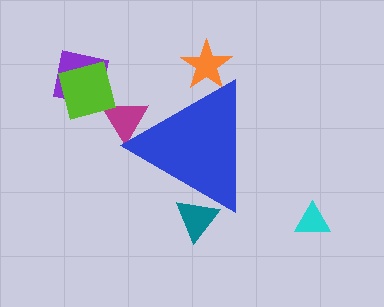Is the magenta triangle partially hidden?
Yes, the magenta triangle is partially hidden behind the blue triangle.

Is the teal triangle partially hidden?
Yes, the teal triangle is partially hidden behind the blue triangle.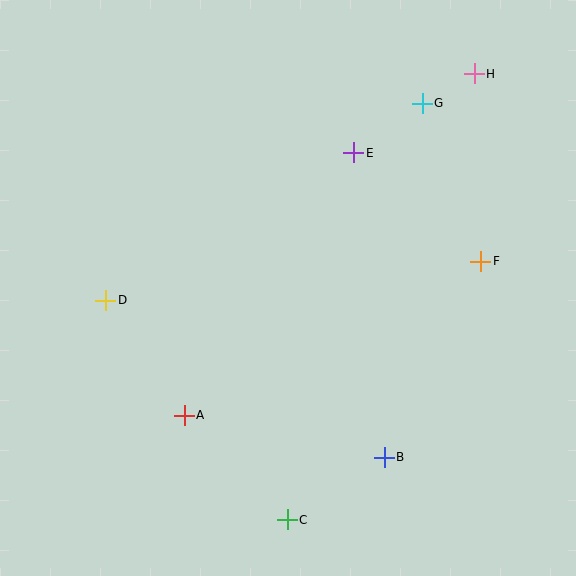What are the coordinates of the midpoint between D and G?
The midpoint between D and G is at (264, 202).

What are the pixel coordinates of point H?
Point H is at (474, 74).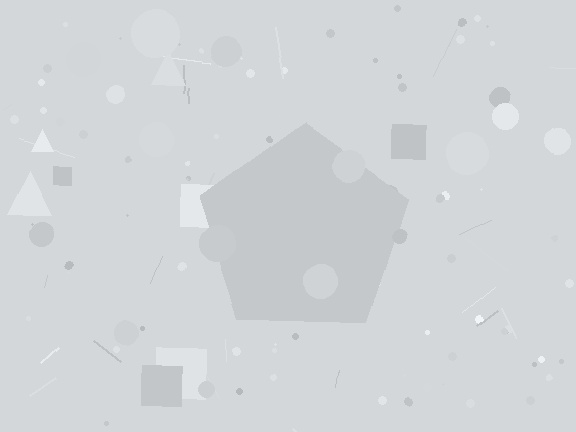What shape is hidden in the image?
A pentagon is hidden in the image.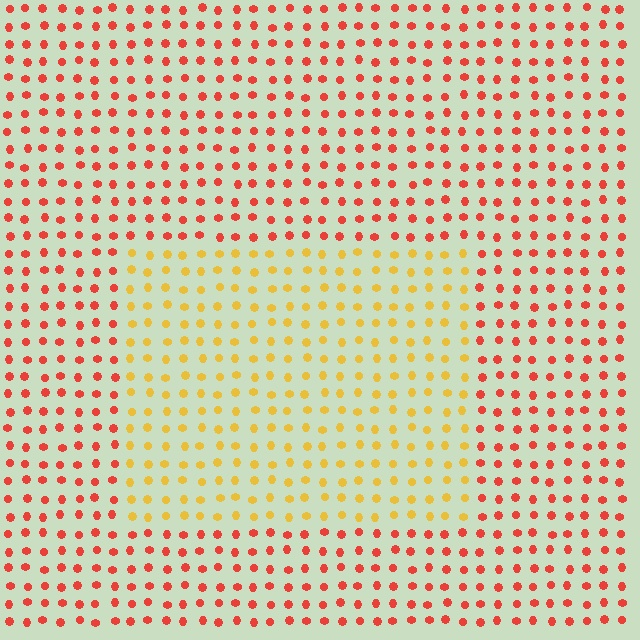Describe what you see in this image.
The image is filled with small red elements in a uniform arrangement. A rectangle-shaped region is visible where the elements are tinted to a slightly different hue, forming a subtle color boundary.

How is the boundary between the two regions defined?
The boundary is defined purely by a slight shift in hue (about 43 degrees). Spacing, size, and orientation are identical on both sides.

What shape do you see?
I see a rectangle.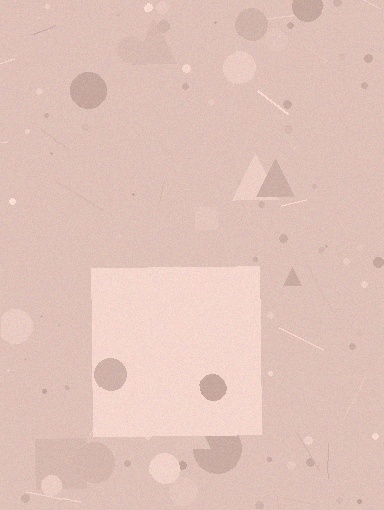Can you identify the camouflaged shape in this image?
The camouflaged shape is a square.